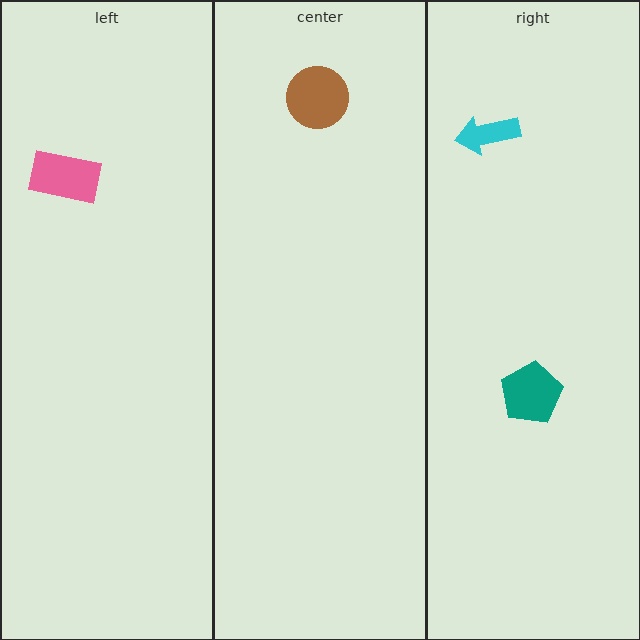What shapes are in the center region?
The brown circle.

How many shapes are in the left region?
1.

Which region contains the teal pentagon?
The right region.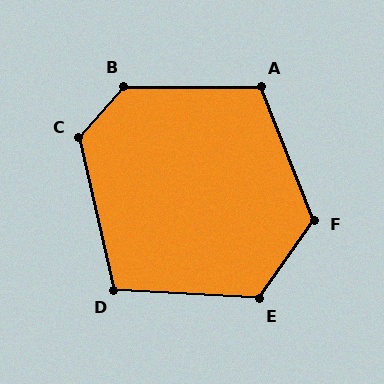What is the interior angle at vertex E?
Approximately 122 degrees (obtuse).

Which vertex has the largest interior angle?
B, at approximately 131 degrees.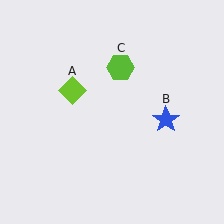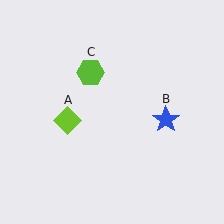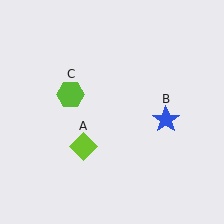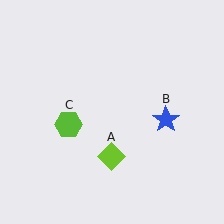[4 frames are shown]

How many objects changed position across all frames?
2 objects changed position: lime diamond (object A), lime hexagon (object C).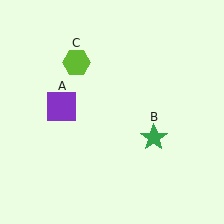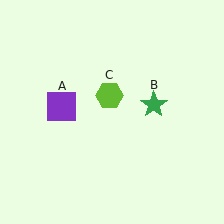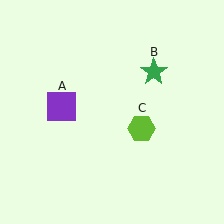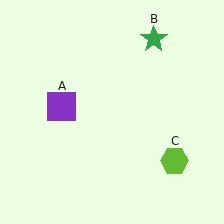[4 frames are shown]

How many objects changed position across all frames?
2 objects changed position: green star (object B), lime hexagon (object C).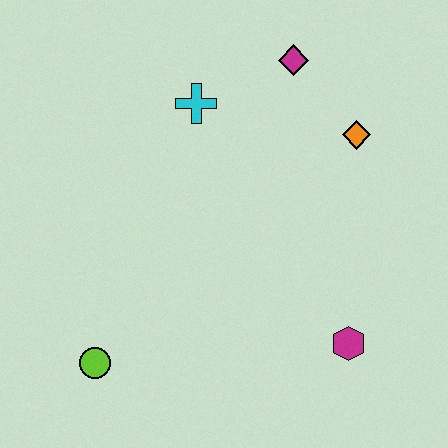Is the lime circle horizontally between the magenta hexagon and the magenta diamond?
No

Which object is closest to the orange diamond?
The magenta diamond is closest to the orange diamond.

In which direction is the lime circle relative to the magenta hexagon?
The lime circle is to the left of the magenta hexagon.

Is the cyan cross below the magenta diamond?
Yes